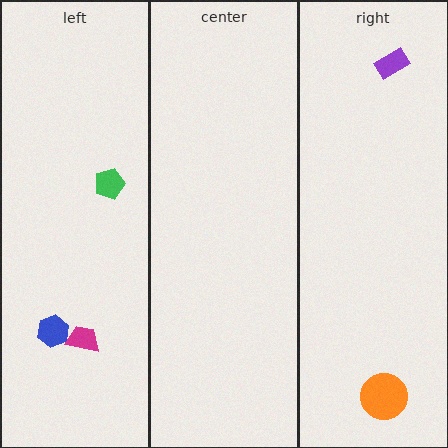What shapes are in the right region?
The orange circle, the purple rectangle.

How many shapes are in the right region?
2.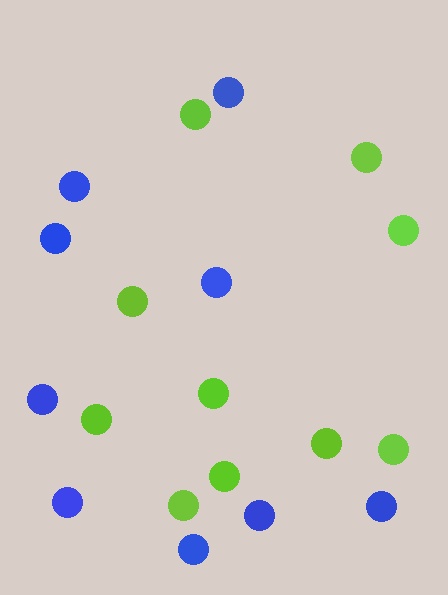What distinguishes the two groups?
There are 2 groups: one group of lime circles (10) and one group of blue circles (9).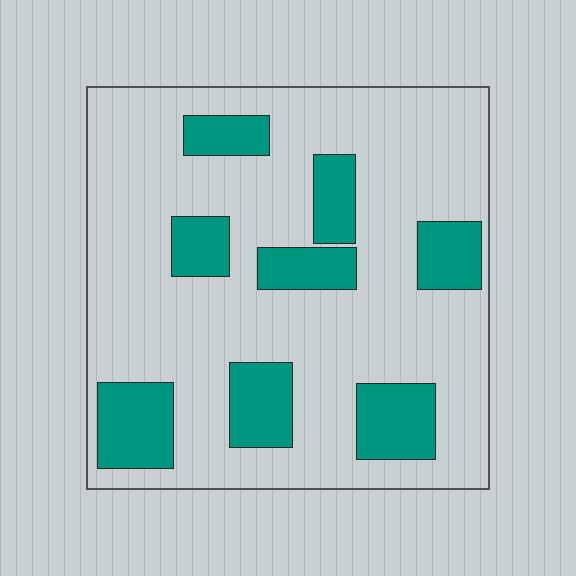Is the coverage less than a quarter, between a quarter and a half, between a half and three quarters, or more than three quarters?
Less than a quarter.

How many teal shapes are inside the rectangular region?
8.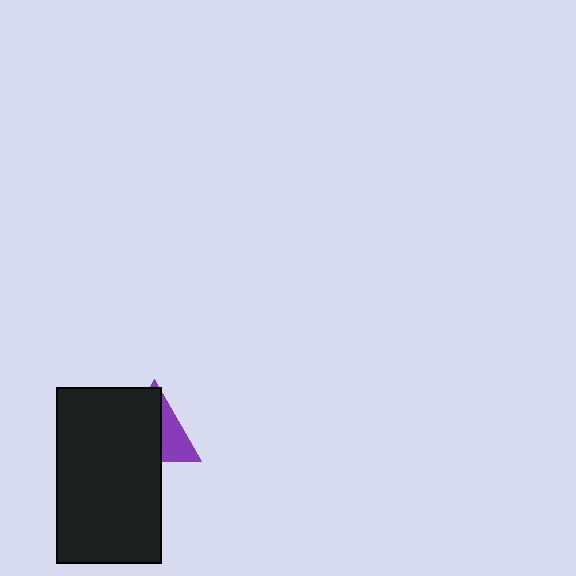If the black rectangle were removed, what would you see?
You would see the complete purple triangle.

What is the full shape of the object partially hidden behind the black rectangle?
The partially hidden object is a purple triangle.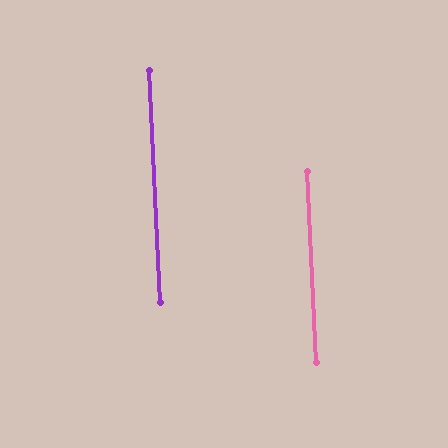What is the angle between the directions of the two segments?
Approximately 0 degrees.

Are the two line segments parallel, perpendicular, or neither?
Parallel — their directions differ by only 0.2°.